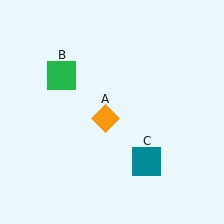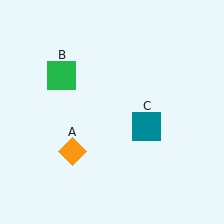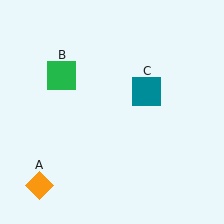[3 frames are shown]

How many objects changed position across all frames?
2 objects changed position: orange diamond (object A), teal square (object C).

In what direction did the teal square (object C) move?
The teal square (object C) moved up.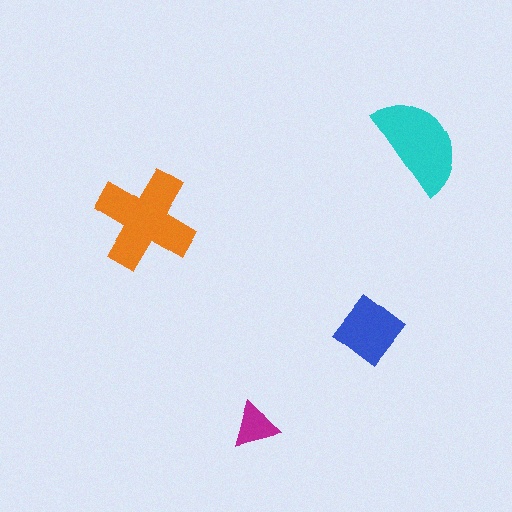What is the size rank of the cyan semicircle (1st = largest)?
2nd.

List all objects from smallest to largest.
The magenta triangle, the blue diamond, the cyan semicircle, the orange cross.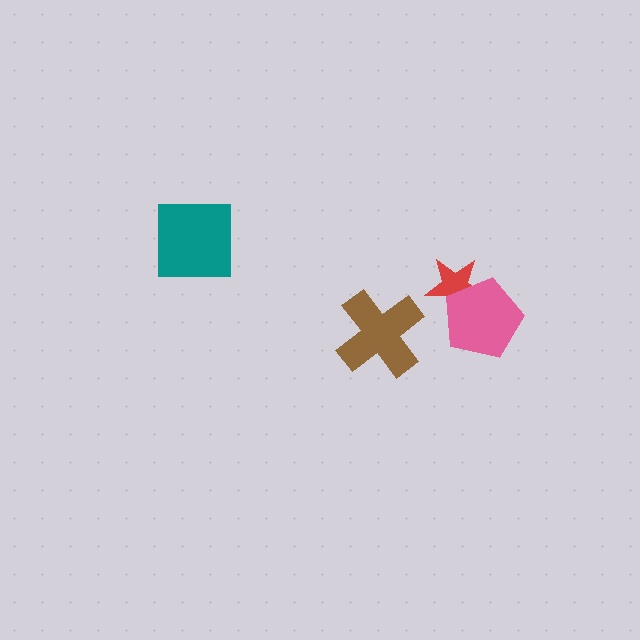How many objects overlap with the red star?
1 object overlaps with the red star.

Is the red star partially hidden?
Yes, it is partially covered by another shape.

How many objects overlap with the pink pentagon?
1 object overlaps with the pink pentagon.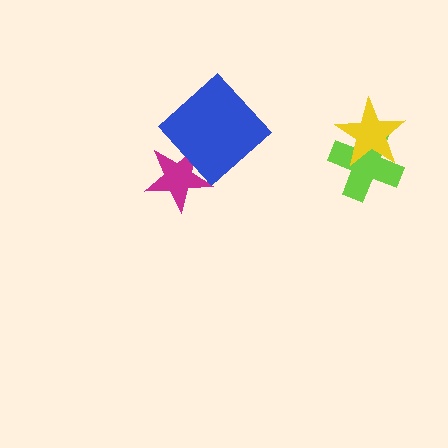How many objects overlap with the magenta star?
1 object overlaps with the magenta star.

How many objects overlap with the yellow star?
1 object overlaps with the yellow star.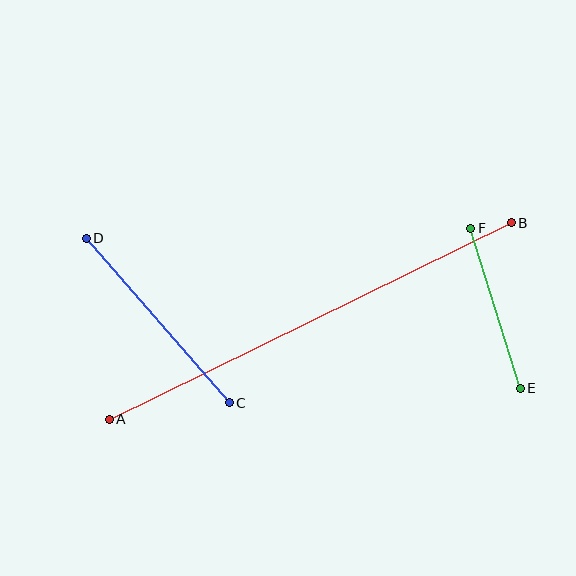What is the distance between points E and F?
The distance is approximately 168 pixels.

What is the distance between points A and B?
The distance is approximately 448 pixels.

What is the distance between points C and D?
The distance is approximately 218 pixels.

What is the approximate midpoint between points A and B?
The midpoint is at approximately (310, 321) pixels.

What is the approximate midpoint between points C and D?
The midpoint is at approximately (158, 321) pixels.